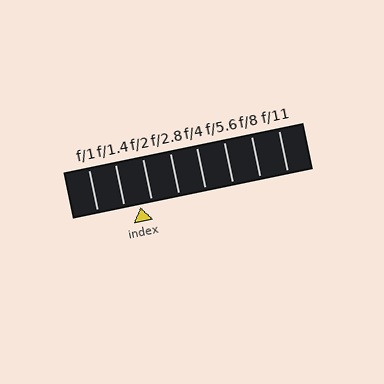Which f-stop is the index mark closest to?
The index mark is closest to f/2.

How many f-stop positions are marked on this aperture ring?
There are 8 f-stop positions marked.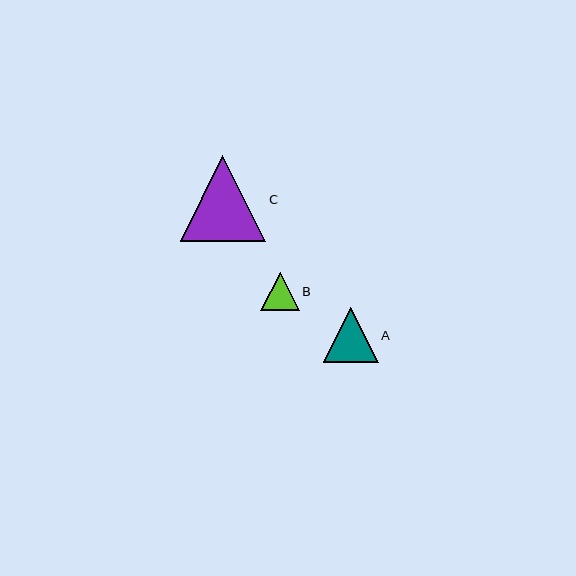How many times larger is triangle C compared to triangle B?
Triangle C is approximately 2.2 times the size of triangle B.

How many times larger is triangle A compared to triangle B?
Triangle A is approximately 1.4 times the size of triangle B.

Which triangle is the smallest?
Triangle B is the smallest with a size of approximately 38 pixels.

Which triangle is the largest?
Triangle C is the largest with a size of approximately 85 pixels.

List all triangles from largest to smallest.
From largest to smallest: C, A, B.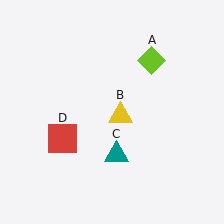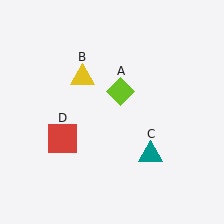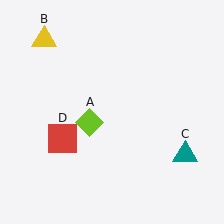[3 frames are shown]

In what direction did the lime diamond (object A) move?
The lime diamond (object A) moved down and to the left.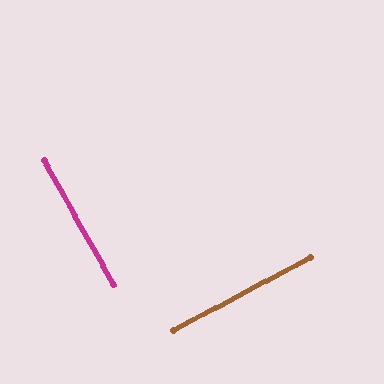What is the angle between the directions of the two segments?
Approximately 89 degrees.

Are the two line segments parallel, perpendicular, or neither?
Perpendicular — they meet at approximately 89°.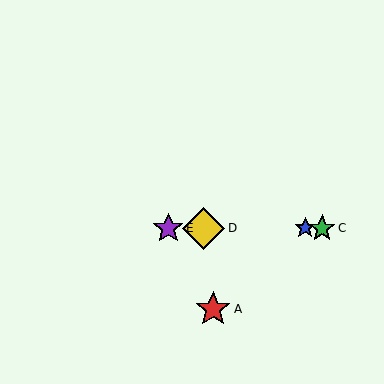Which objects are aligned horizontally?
Objects B, C, D, E are aligned horizontally.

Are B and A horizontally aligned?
No, B is at y≈228 and A is at y≈309.